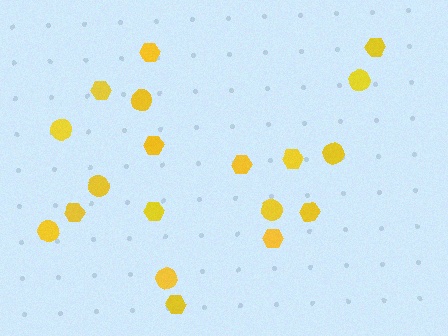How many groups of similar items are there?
There are 2 groups: one group of circles (8) and one group of hexagons (11).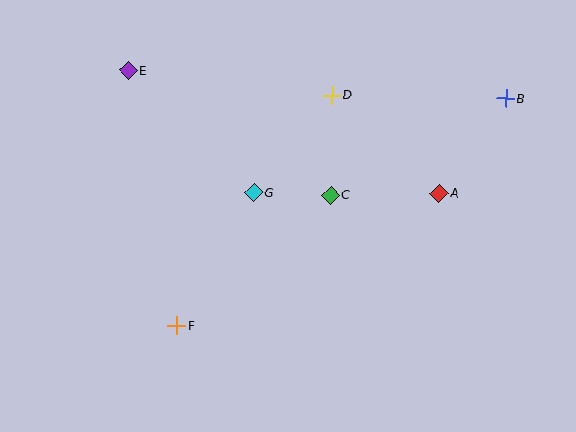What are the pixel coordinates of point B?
Point B is at (506, 98).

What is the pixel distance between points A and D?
The distance between A and D is 146 pixels.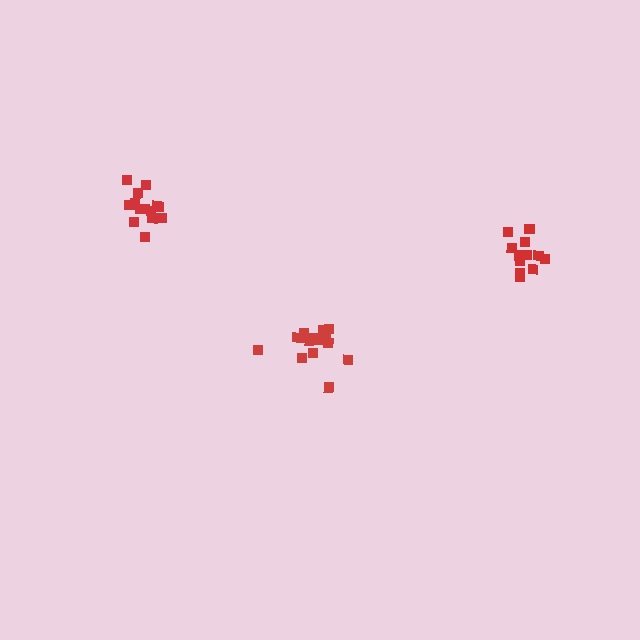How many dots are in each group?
Group 1: 16 dots, Group 2: 12 dots, Group 3: 15 dots (43 total).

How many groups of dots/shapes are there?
There are 3 groups.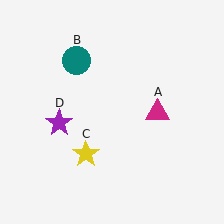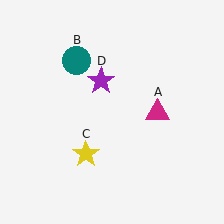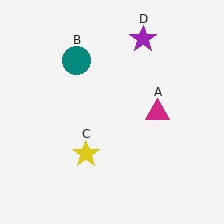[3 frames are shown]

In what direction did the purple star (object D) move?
The purple star (object D) moved up and to the right.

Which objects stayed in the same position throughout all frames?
Magenta triangle (object A) and teal circle (object B) and yellow star (object C) remained stationary.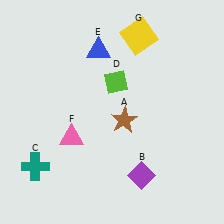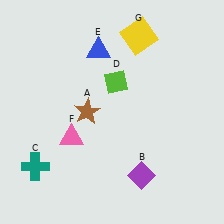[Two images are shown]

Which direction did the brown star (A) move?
The brown star (A) moved left.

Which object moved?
The brown star (A) moved left.